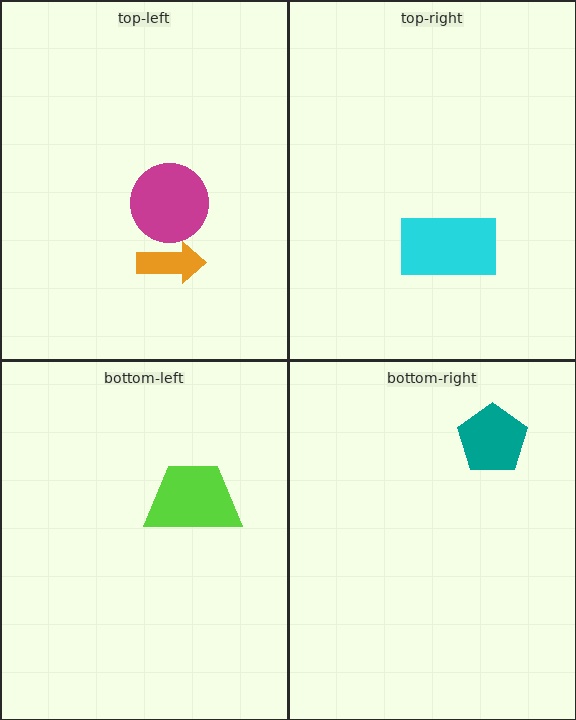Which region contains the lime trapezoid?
The bottom-left region.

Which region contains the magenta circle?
The top-left region.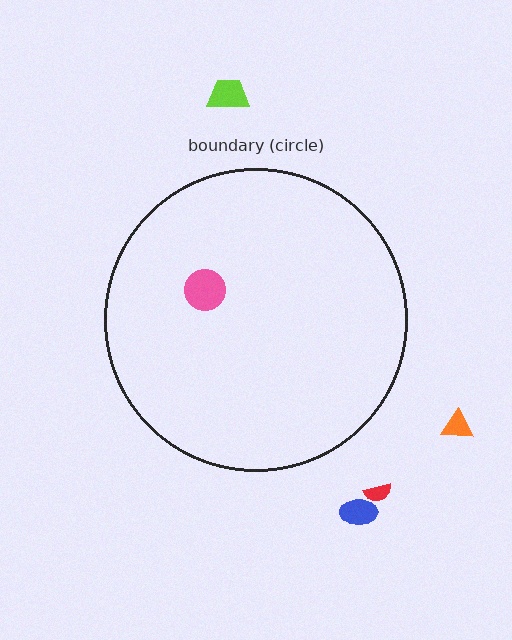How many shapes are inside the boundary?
1 inside, 4 outside.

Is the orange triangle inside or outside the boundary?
Outside.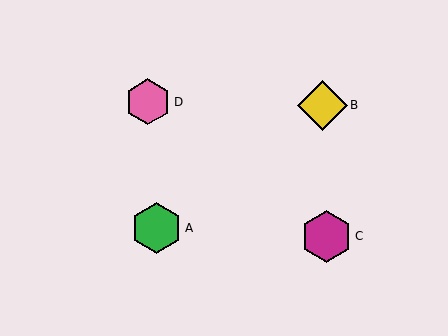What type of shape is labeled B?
Shape B is a yellow diamond.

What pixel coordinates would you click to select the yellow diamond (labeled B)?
Click at (322, 105) to select the yellow diamond B.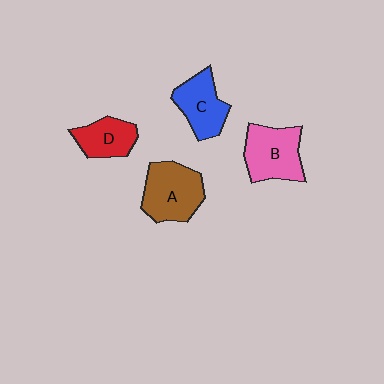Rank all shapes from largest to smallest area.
From largest to smallest: A (brown), B (pink), C (blue), D (red).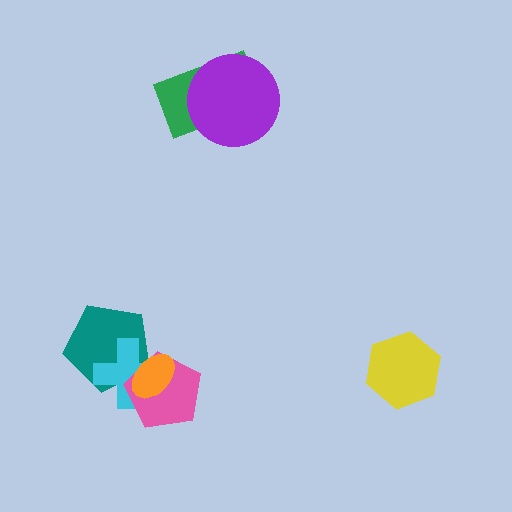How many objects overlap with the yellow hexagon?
0 objects overlap with the yellow hexagon.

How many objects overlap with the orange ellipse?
3 objects overlap with the orange ellipse.